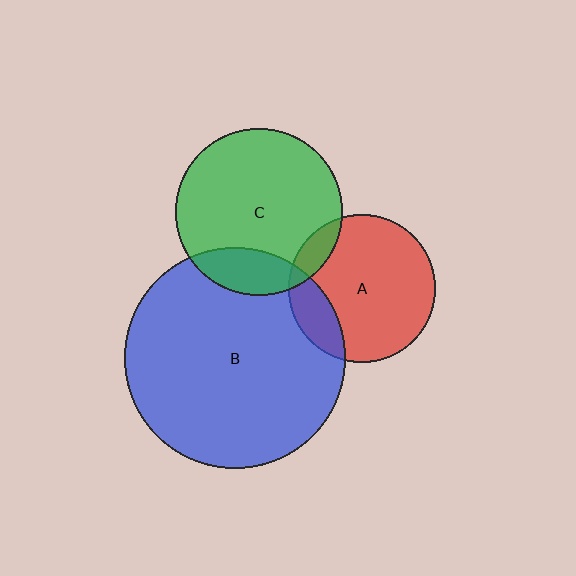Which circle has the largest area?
Circle B (blue).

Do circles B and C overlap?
Yes.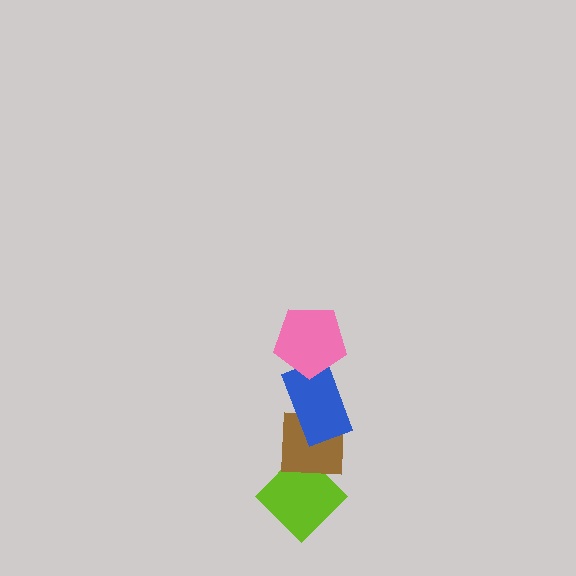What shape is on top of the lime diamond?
The brown square is on top of the lime diamond.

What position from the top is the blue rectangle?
The blue rectangle is 2nd from the top.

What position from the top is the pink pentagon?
The pink pentagon is 1st from the top.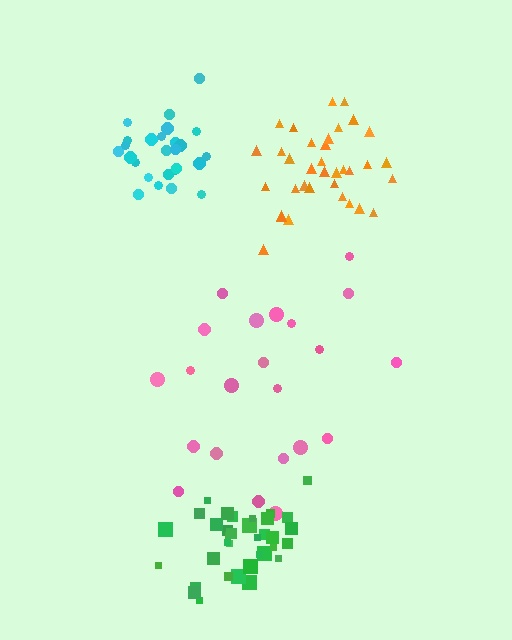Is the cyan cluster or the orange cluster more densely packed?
Cyan.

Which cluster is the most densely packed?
Cyan.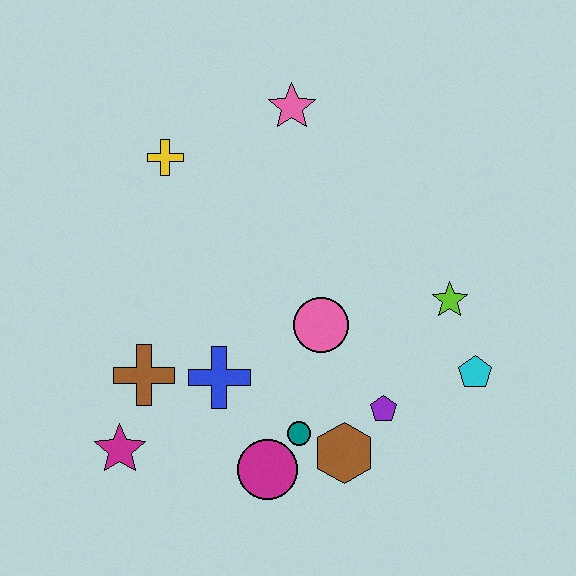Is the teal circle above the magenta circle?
Yes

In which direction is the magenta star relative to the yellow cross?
The magenta star is below the yellow cross.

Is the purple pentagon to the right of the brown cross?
Yes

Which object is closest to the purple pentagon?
The brown hexagon is closest to the purple pentagon.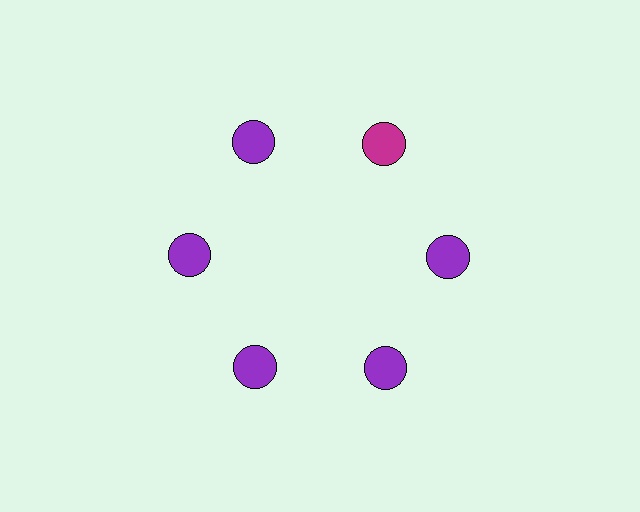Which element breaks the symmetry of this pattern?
The magenta circle at roughly the 1 o'clock position breaks the symmetry. All other shapes are purple circles.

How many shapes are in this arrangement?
There are 6 shapes arranged in a ring pattern.